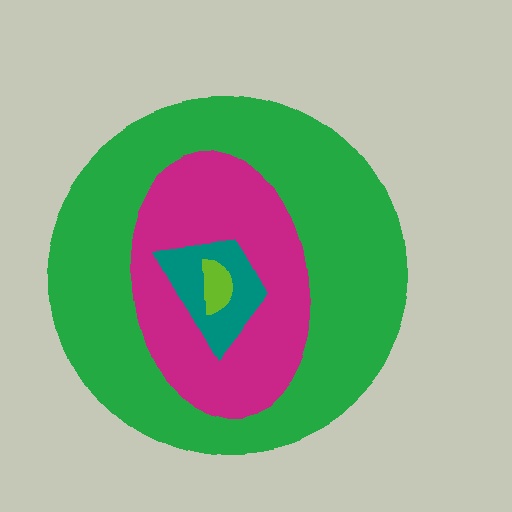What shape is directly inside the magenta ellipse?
The teal trapezoid.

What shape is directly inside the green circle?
The magenta ellipse.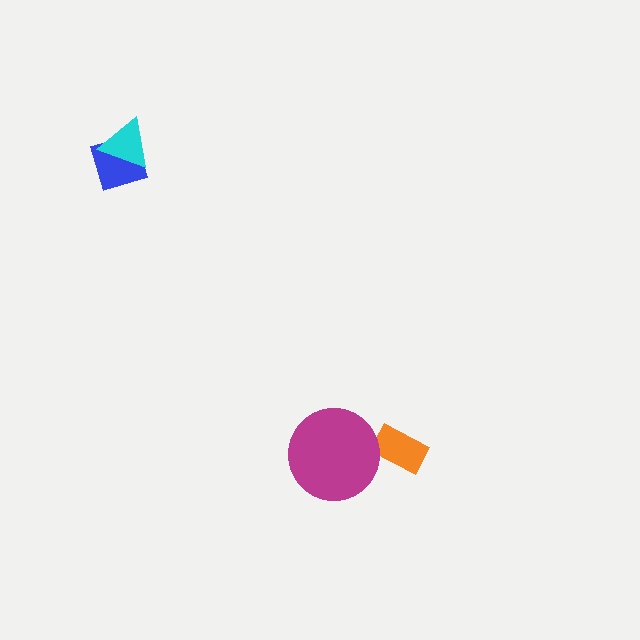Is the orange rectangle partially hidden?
No, no other shape covers it.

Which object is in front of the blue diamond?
The cyan triangle is in front of the blue diamond.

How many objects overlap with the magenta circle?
0 objects overlap with the magenta circle.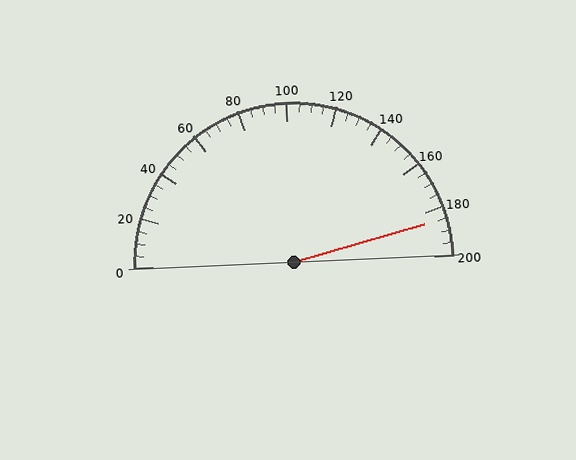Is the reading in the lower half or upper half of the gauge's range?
The reading is in the upper half of the range (0 to 200).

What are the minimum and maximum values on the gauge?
The gauge ranges from 0 to 200.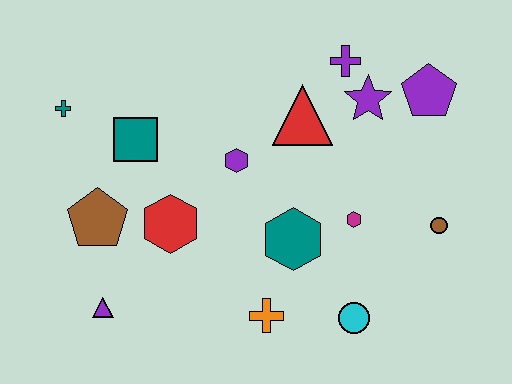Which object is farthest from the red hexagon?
The purple pentagon is farthest from the red hexagon.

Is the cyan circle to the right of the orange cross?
Yes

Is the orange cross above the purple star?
No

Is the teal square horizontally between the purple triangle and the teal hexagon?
Yes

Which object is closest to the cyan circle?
The orange cross is closest to the cyan circle.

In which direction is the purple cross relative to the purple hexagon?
The purple cross is to the right of the purple hexagon.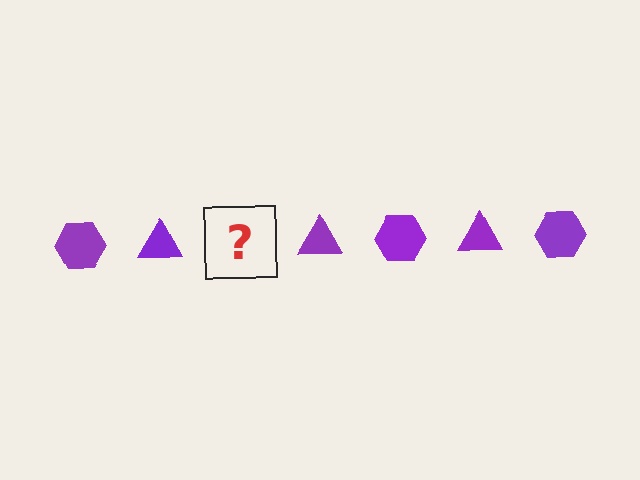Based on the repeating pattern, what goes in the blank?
The blank should be a purple hexagon.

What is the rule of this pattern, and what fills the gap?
The rule is that the pattern cycles through hexagon, triangle shapes in purple. The gap should be filled with a purple hexagon.